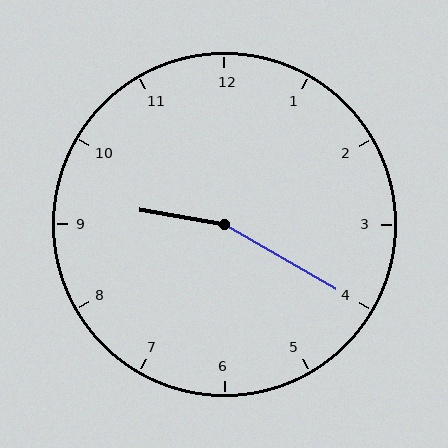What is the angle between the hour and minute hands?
Approximately 160 degrees.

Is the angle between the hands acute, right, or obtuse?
It is obtuse.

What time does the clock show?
9:20.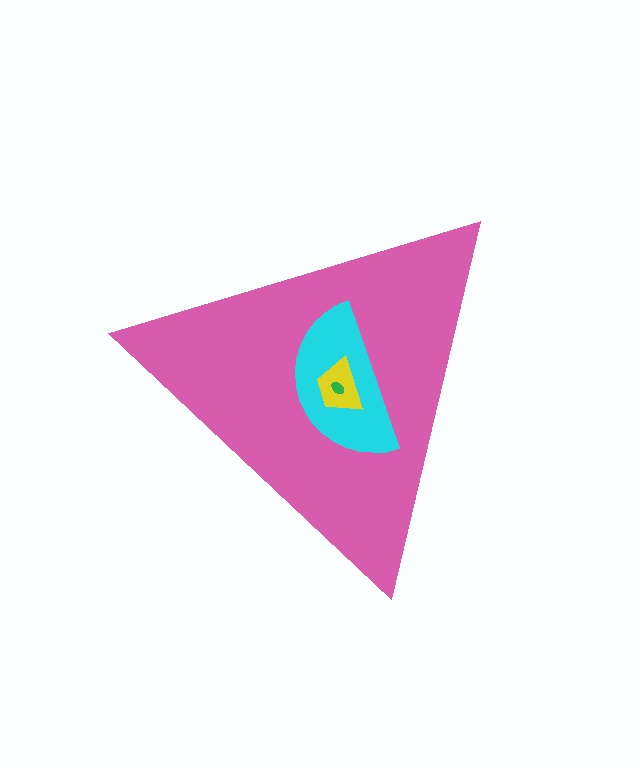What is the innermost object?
The green ellipse.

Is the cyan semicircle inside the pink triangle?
Yes.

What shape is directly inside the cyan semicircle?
The yellow trapezoid.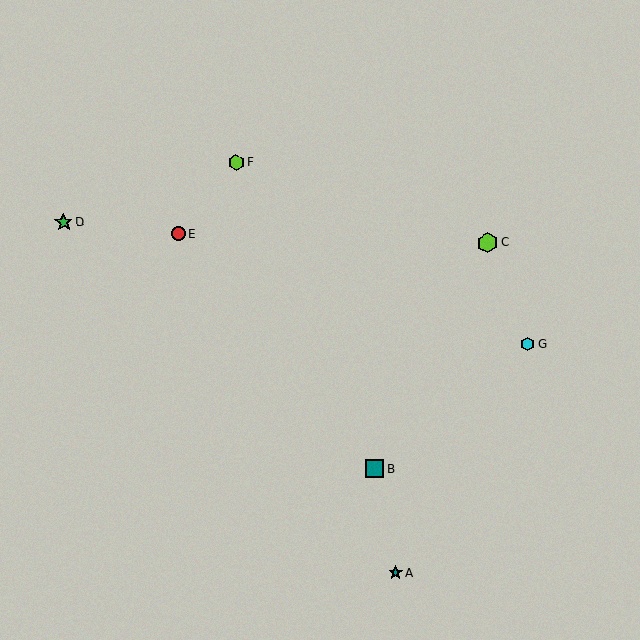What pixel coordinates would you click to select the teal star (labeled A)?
Click at (395, 572) to select the teal star A.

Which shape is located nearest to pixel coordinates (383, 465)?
The teal square (labeled B) at (375, 469) is nearest to that location.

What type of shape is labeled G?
Shape G is a cyan hexagon.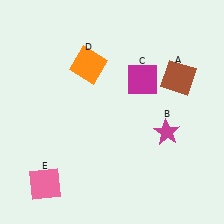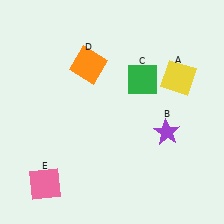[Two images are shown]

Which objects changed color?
A changed from brown to yellow. B changed from magenta to purple. C changed from magenta to green.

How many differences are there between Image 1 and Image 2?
There are 3 differences between the two images.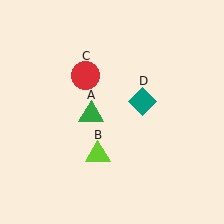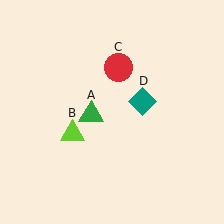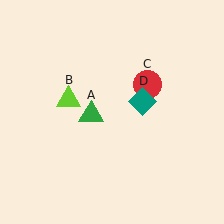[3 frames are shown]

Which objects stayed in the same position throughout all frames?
Green triangle (object A) and teal diamond (object D) remained stationary.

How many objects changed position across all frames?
2 objects changed position: lime triangle (object B), red circle (object C).